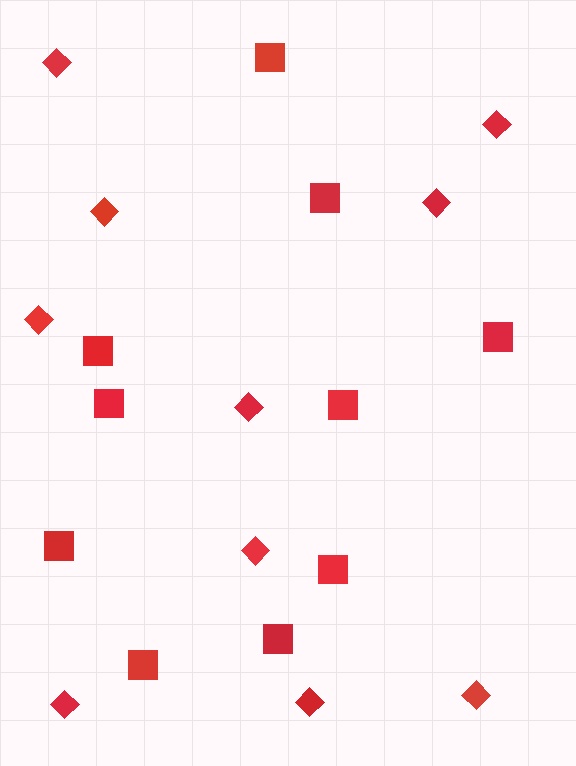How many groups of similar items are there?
There are 2 groups: one group of diamonds (10) and one group of squares (10).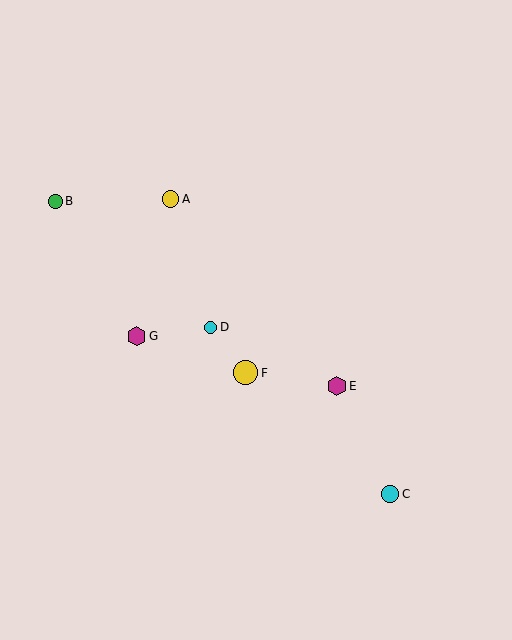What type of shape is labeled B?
Shape B is a green circle.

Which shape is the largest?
The yellow circle (labeled F) is the largest.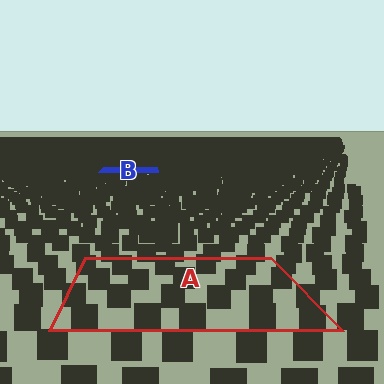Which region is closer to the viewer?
Region A is closer. The texture elements there are larger and more spread out.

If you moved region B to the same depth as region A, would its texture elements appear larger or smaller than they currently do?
They would appear larger. At a closer depth, the same texture elements are projected at a bigger on-screen size.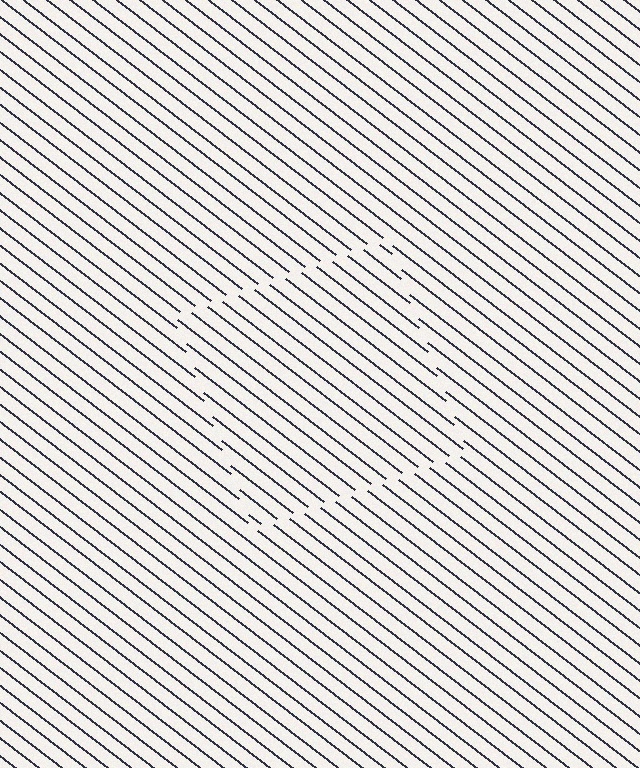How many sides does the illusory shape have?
4 sides — the line-ends trace a square.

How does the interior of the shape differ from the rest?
The interior of the shape contains the same grating, shifted by half a period — the contour is defined by the phase discontinuity where line-ends from the inner and outer gratings abut.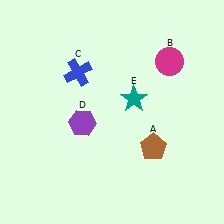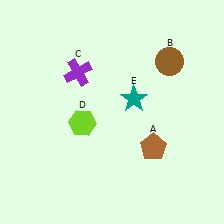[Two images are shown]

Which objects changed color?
B changed from magenta to brown. C changed from blue to purple. D changed from purple to lime.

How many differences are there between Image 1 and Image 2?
There are 3 differences between the two images.